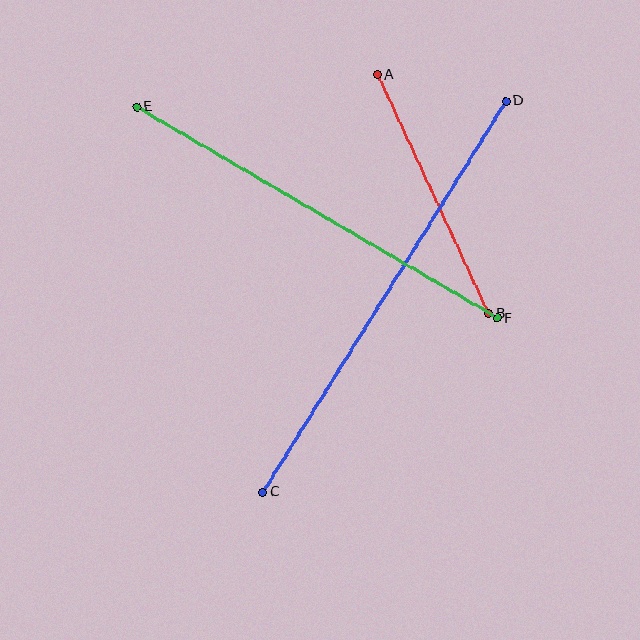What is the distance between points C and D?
The distance is approximately 461 pixels.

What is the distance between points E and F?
The distance is approximately 418 pixels.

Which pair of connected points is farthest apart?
Points C and D are farthest apart.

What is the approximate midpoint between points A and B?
The midpoint is at approximately (433, 194) pixels.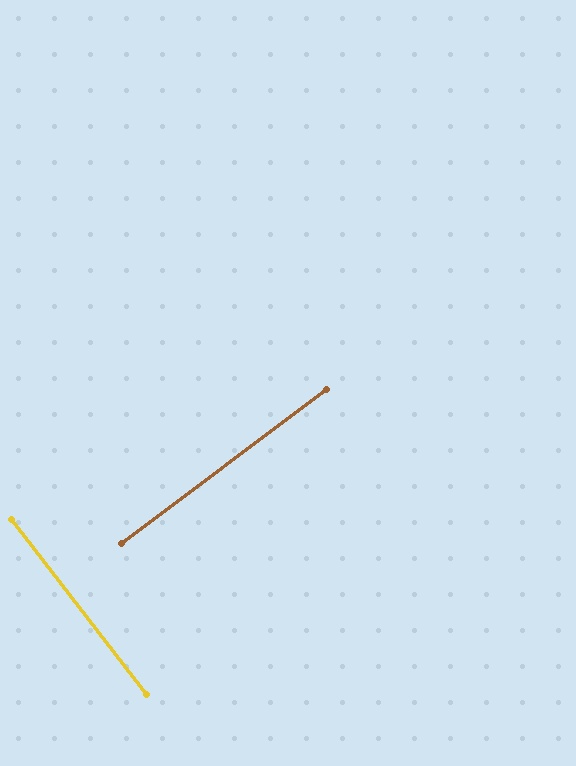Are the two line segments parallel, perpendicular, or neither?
Perpendicular — they meet at approximately 89°.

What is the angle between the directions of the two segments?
Approximately 89 degrees.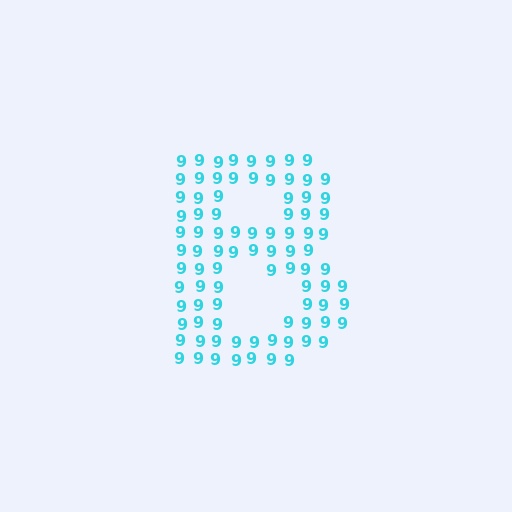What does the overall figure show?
The overall figure shows the letter B.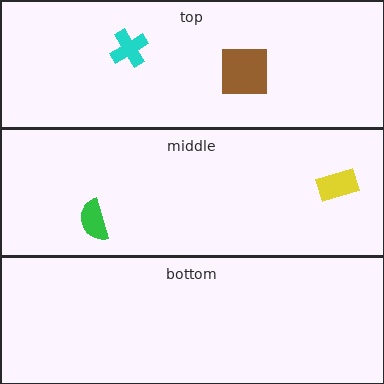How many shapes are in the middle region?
2.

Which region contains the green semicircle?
The middle region.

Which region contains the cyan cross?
The top region.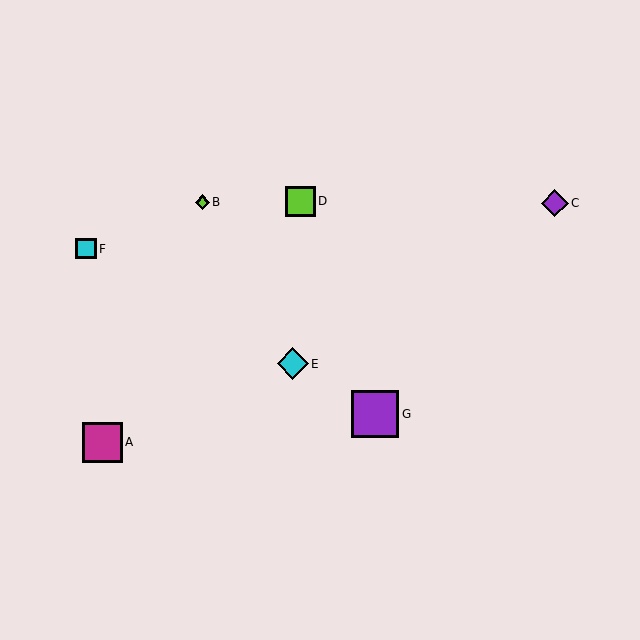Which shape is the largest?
The purple square (labeled G) is the largest.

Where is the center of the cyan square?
The center of the cyan square is at (86, 249).